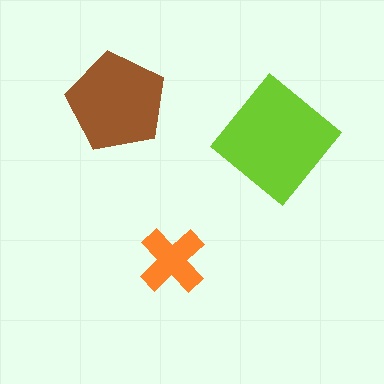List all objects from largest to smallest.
The lime diamond, the brown pentagon, the orange cross.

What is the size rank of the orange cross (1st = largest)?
3rd.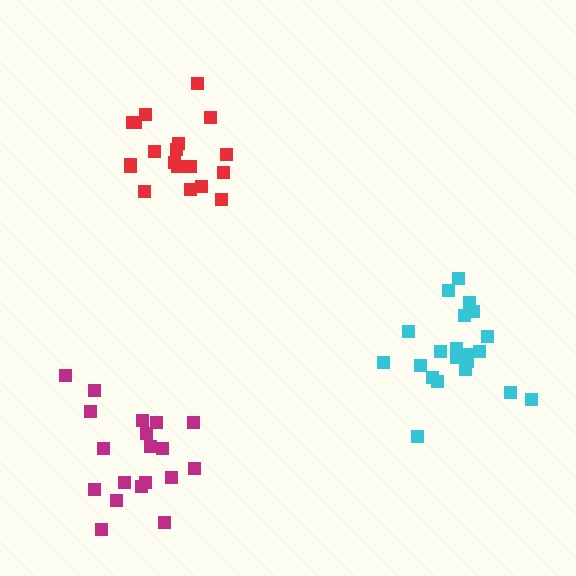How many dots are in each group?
Group 1: 19 dots, Group 2: 21 dots, Group 3: 19 dots (59 total).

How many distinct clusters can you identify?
There are 3 distinct clusters.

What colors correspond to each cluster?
The clusters are colored: magenta, cyan, red.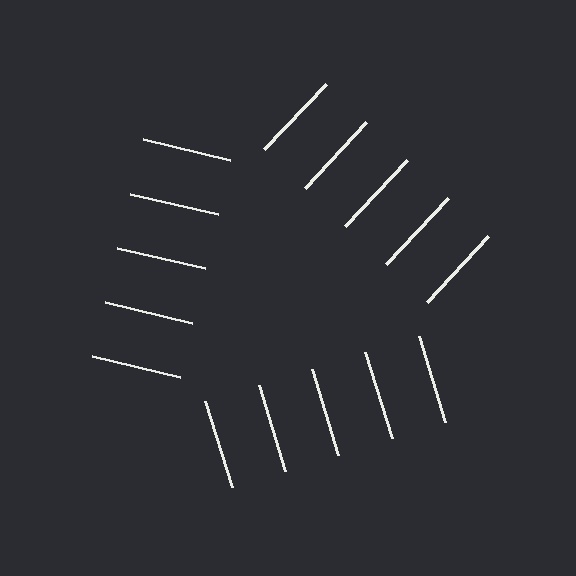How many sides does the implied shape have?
3 sides — the line-ends trace a triangle.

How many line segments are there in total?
15 — 5 along each of the 3 edges.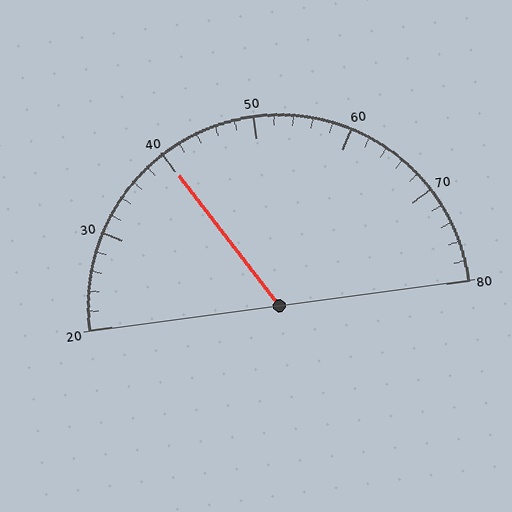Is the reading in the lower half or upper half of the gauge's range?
The reading is in the lower half of the range (20 to 80).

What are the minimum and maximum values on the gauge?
The gauge ranges from 20 to 80.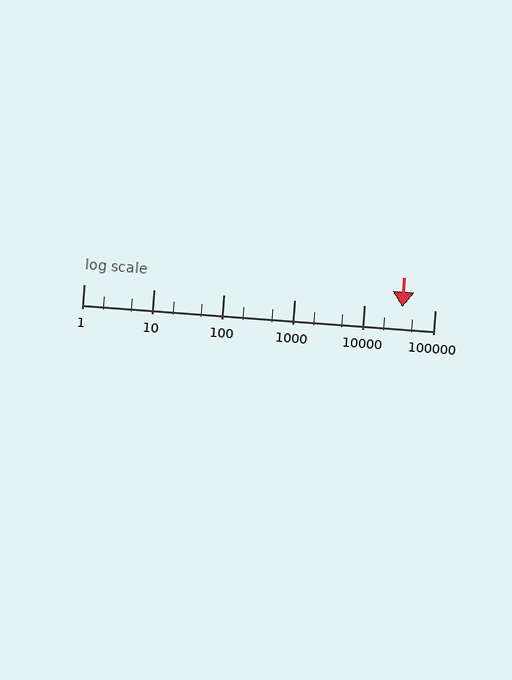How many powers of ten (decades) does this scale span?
The scale spans 5 decades, from 1 to 100000.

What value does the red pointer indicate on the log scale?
The pointer indicates approximately 34000.